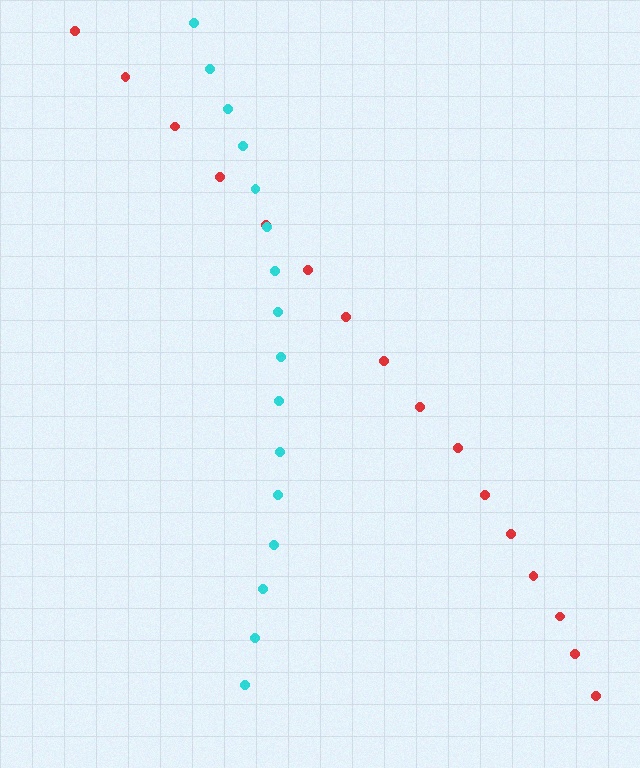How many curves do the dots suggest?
There are 2 distinct paths.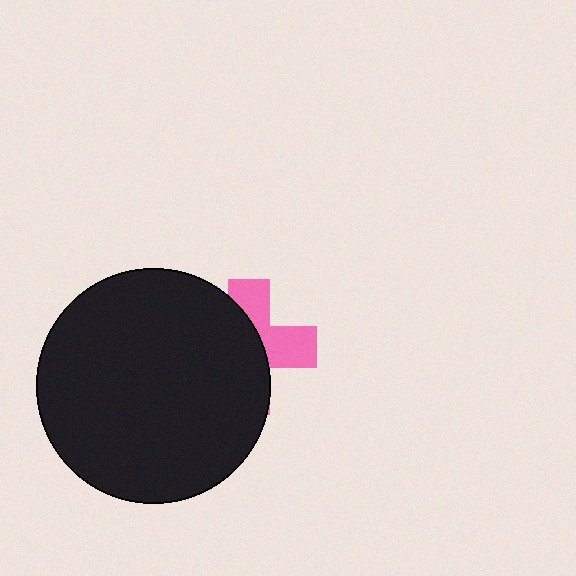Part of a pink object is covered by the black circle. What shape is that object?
It is a cross.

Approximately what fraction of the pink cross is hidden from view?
Roughly 61% of the pink cross is hidden behind the black circle.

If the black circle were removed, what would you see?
You would see the complete pink cross.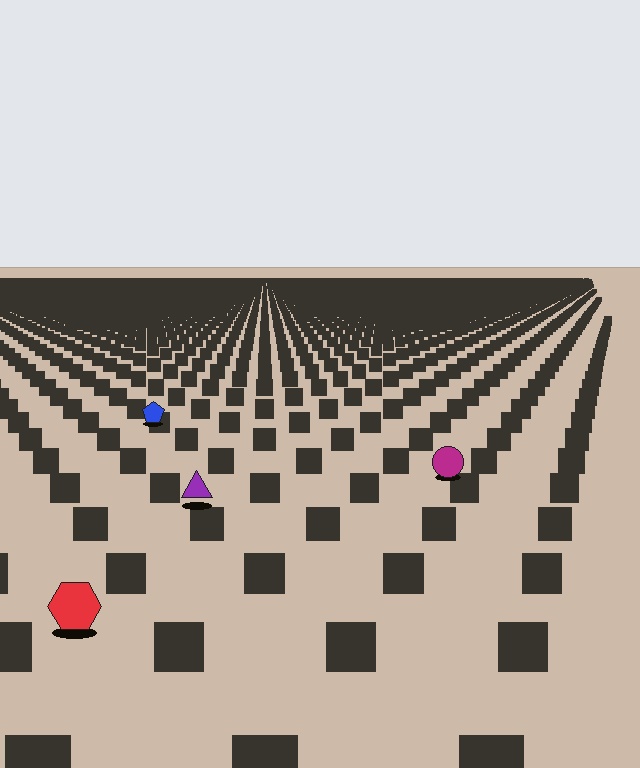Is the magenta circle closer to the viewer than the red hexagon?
No. The red hexagon is closer — you can tell from the texture gradient: the ground texture is coarser near it.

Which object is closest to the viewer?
The red hexagon is closest. The texture marks near it are larger and more spread out.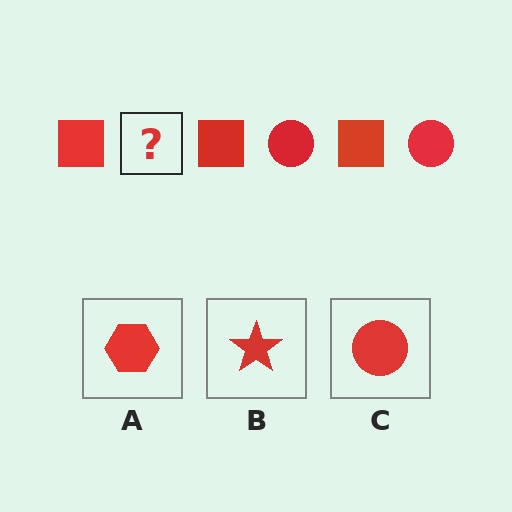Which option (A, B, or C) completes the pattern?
C.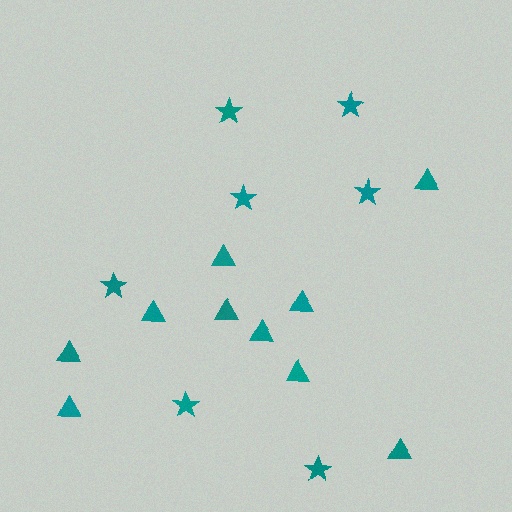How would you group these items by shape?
There are 2 groups: one group of stars (7) and one group of triangles (10).